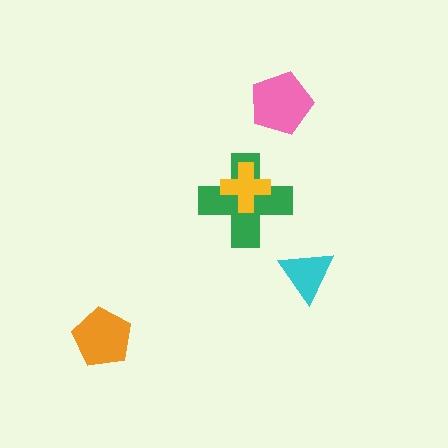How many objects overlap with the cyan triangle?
0 objects overlap with the cyan triangle.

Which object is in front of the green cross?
The yellow cross is in front of the green cross.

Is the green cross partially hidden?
Yes, it is partially covered by another shape.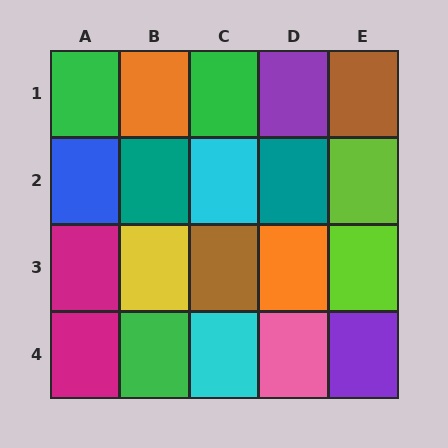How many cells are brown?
2 cells are brown.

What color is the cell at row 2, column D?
Teal.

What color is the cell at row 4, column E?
Purple.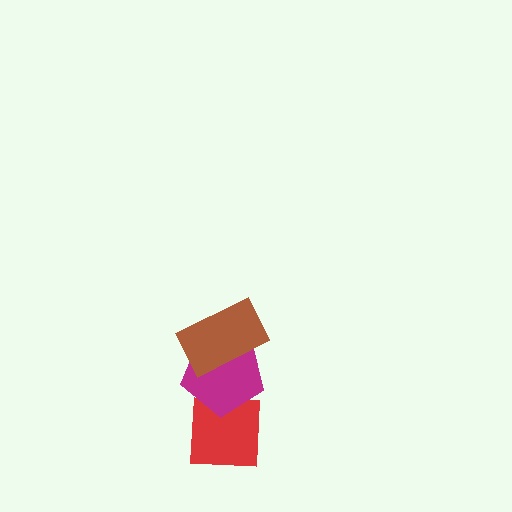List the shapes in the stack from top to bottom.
From top to bottom: the brown rectangle, the magenta pentagon, the red square.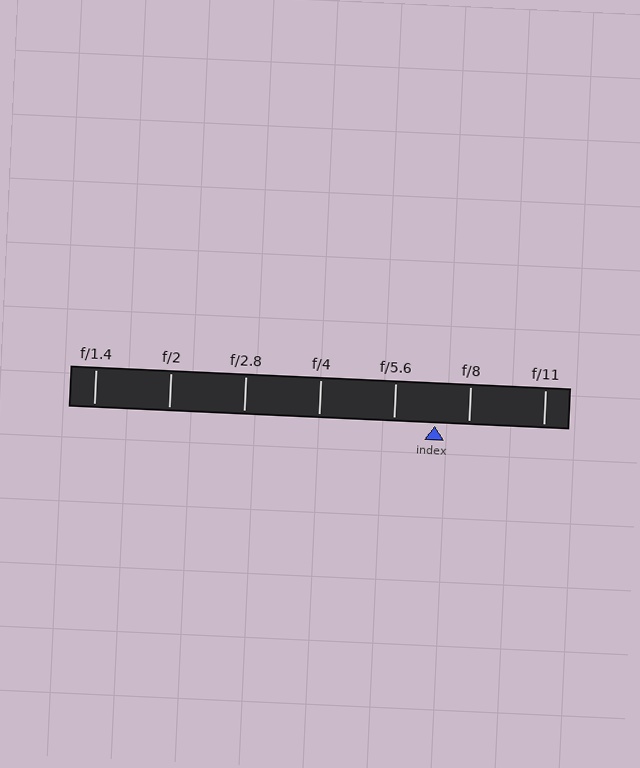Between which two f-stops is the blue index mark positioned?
The index mark is between f/5.6 and f/8.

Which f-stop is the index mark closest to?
The index mark is closest to f/8.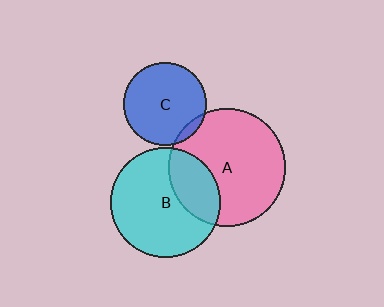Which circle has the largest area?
Circle A (pink).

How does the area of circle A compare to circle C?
Approximately 2.0 times.